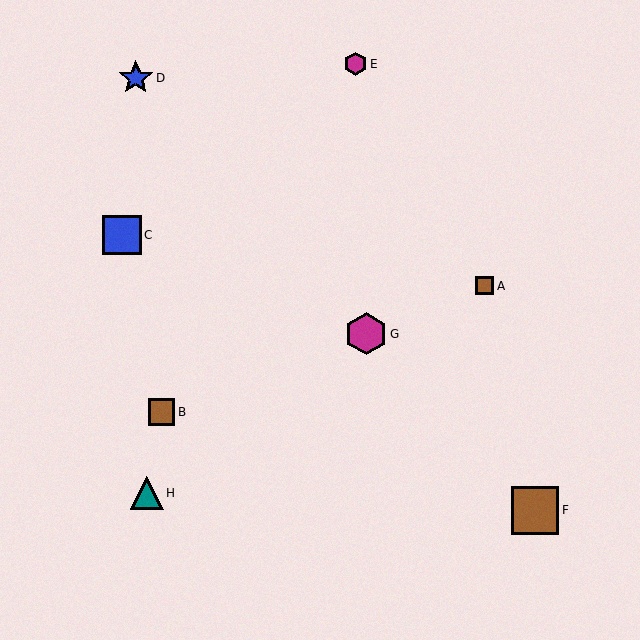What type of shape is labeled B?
Shape B is a brown square.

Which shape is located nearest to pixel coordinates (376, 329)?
The magenta hexagon (labeled G) at (366, 334) is nearest to that location.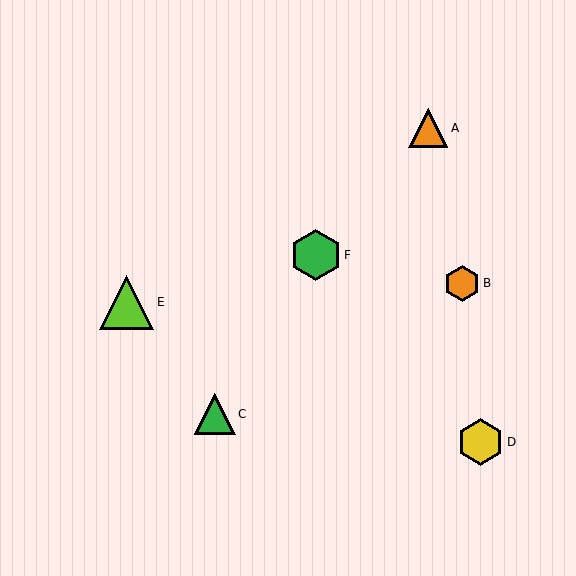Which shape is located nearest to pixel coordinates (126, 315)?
The lime triangle (labeled E) at (127, 302) is nearest to that location.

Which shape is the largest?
The lime triangle (labeled E) is the largest.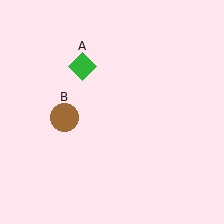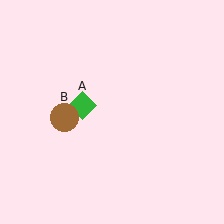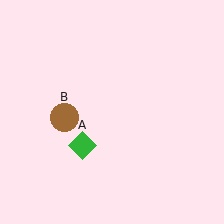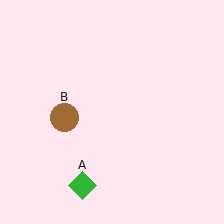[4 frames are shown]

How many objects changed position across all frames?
1 object changed position: green diamond (object A).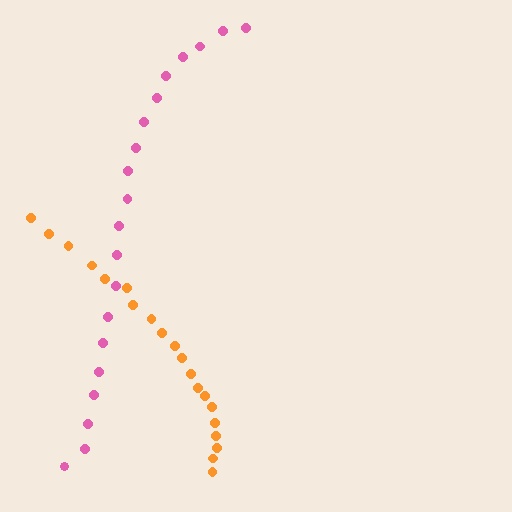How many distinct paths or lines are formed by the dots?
There are 2 distinct paths.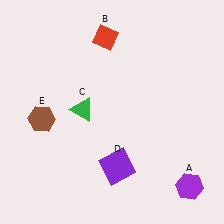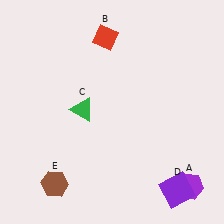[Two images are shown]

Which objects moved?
The objects that moved are: the purple square (D), the brown hexagon (E).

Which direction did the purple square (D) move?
The purple square (D) moved right.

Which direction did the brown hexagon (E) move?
The brown hexagon (E) moved down.